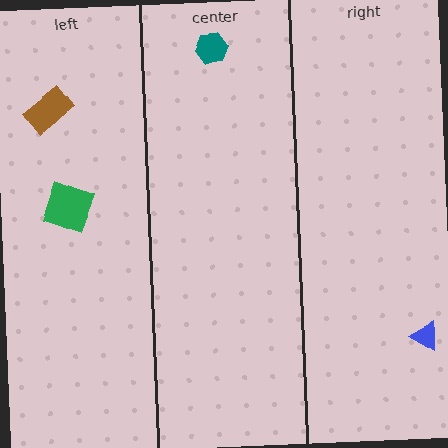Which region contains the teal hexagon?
The center region.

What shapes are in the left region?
The green square, the brown rectangle.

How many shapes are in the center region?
1.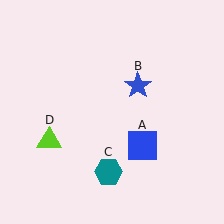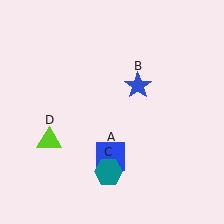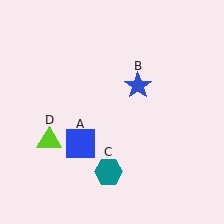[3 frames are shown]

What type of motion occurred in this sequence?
The blue square (object A) rotated clockwise around the center of the scene.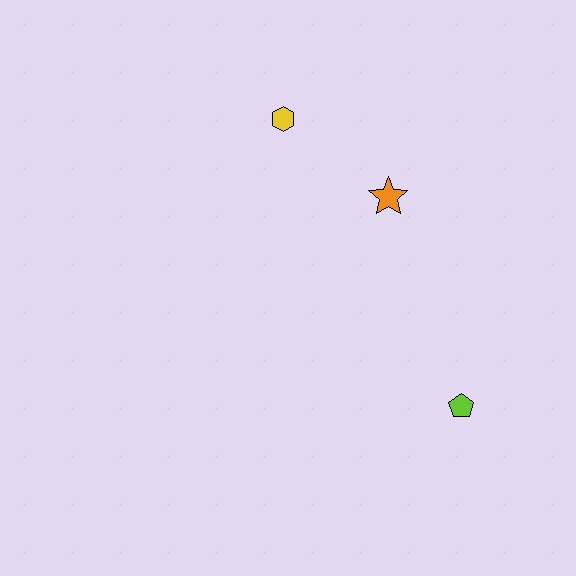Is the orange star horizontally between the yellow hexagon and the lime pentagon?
Yes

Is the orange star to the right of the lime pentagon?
No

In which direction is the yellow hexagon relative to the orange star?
The yellow hexagon is to the left of the orange star.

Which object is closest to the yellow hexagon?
The orange star is closest to the yellow hexagon.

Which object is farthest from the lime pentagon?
The yellow hexagon is farthest from the lime pentagon.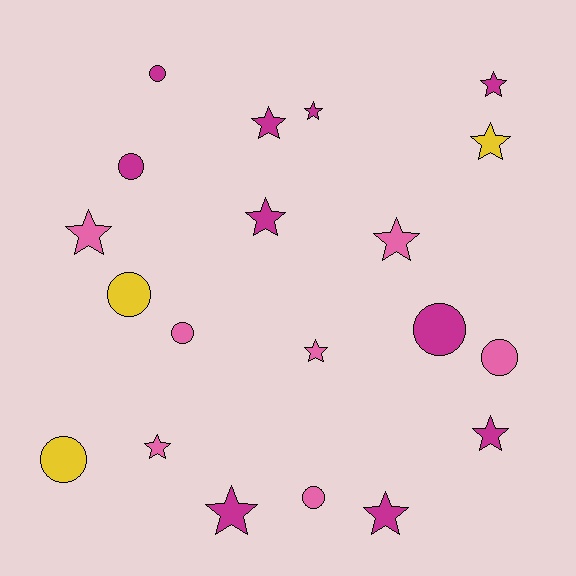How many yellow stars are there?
There is 1 yellow star.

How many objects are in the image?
There are 20 objects.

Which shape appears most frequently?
Star, with 12 objects.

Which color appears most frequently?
Magenta, with 10 objects.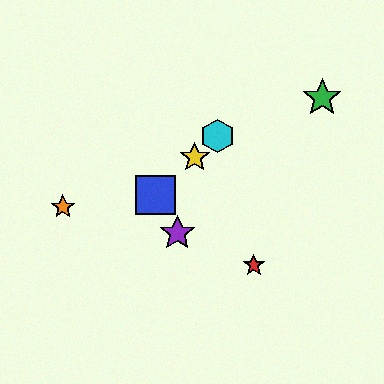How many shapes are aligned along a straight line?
3 shapes (the blue square, the yellow star, the cyan hexagon) are aligned along a straight line.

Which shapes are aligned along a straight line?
The blue square, the yellow star, the cyan hexagon are aligned along a straight line.